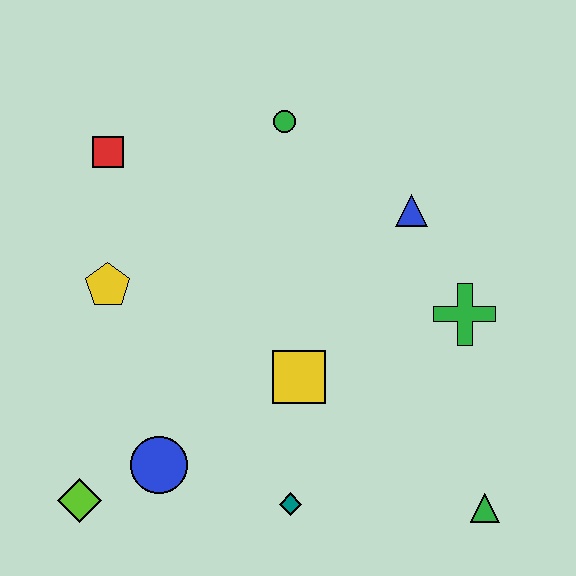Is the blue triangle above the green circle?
No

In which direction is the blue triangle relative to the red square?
The blue triangle is to the right of the red square.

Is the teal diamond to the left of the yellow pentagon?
No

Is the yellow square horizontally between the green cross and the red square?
Yes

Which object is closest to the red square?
The yellow pentagon is closest to the red square.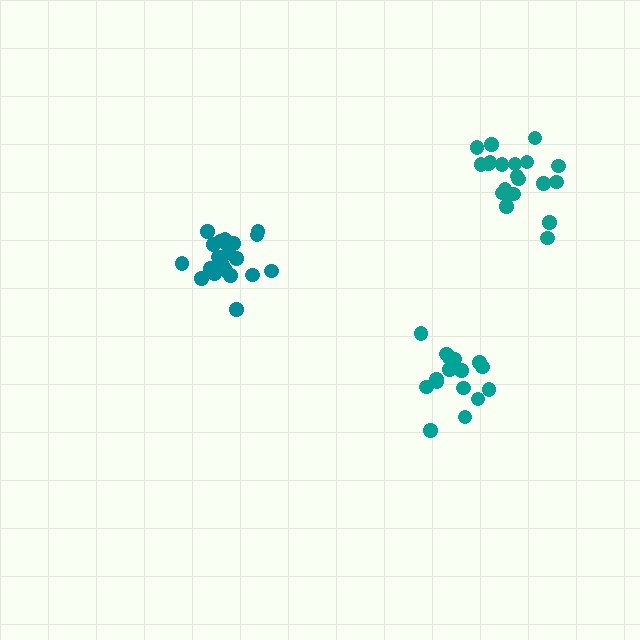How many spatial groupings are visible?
There are 3 spatial groupings.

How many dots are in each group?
Group 1: 21 dots, Group 2: 16 dots, Group 3: 21 dots (58 total).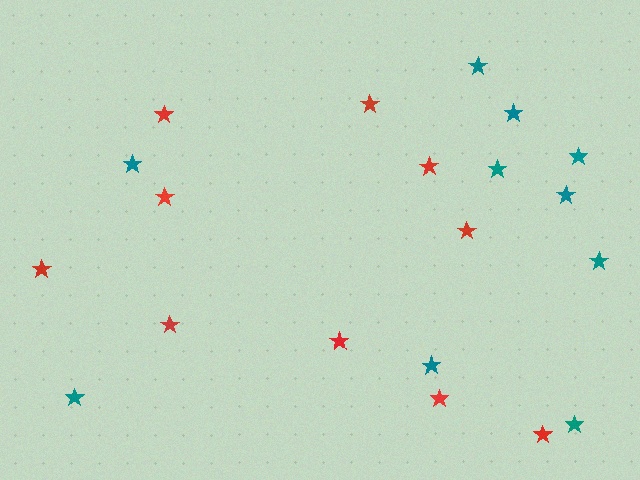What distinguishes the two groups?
There are 2 groups: one group of red stars (10) and one group of teal stars (10).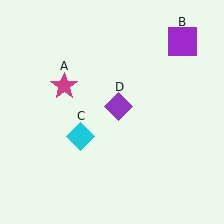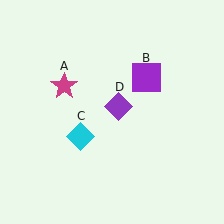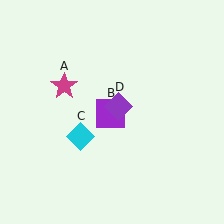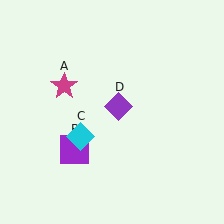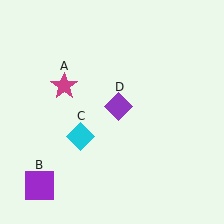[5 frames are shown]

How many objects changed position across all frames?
1 object changed position: purple square (object B).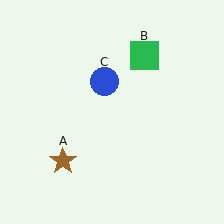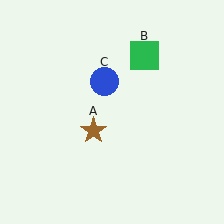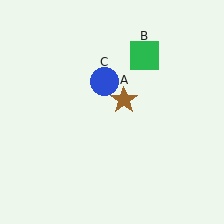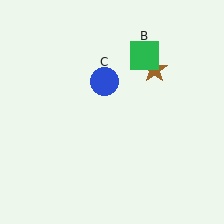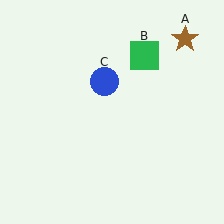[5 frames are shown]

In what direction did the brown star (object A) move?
The brown star (object A) moved up and to the right.